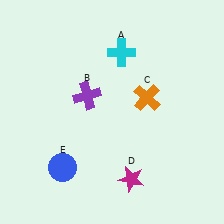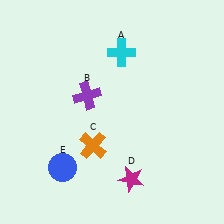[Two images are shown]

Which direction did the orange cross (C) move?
The orange cross (C) moved left.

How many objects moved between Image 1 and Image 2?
1 object moved between the two images.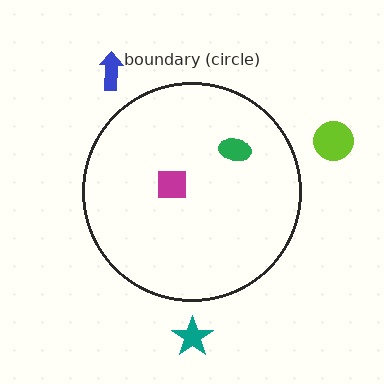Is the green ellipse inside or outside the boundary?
Inside.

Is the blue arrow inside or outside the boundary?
Outside.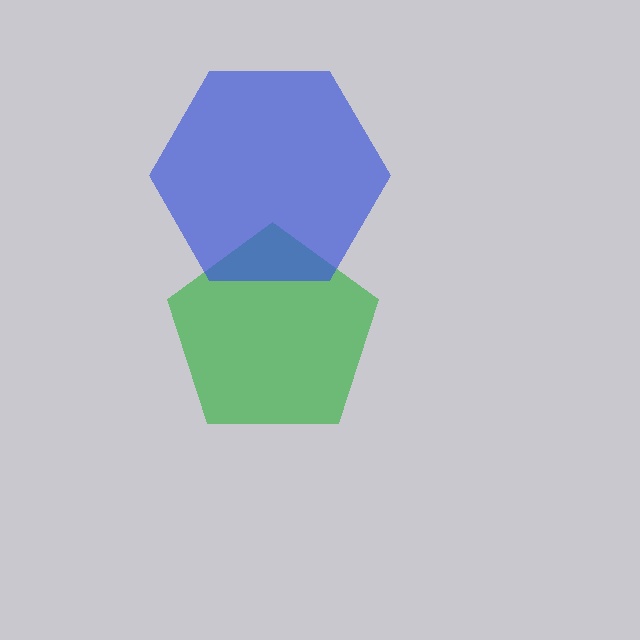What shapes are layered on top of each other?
The layered shapes are: a green pentagon, a blue hexagon.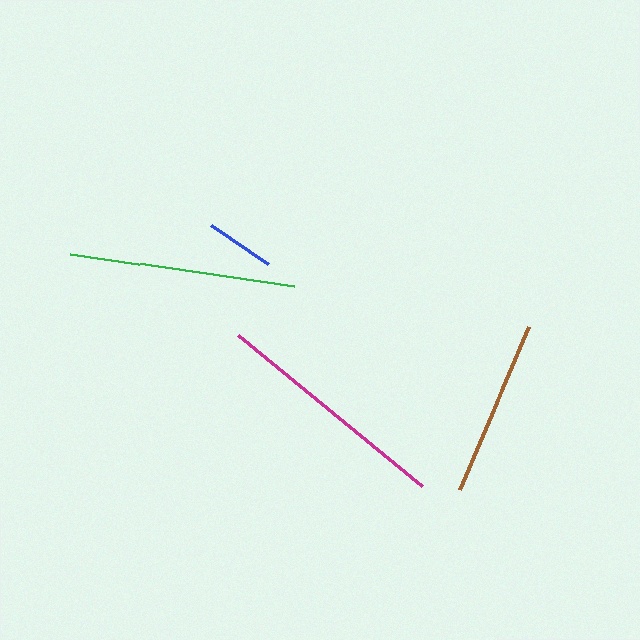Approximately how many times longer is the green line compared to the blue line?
The green line is approximately 3.3 times the length of the blue line.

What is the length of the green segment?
The green segment is approximately 227 pixels long.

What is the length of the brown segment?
The brown segment is approximately 176 pixels long.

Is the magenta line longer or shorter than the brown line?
The magenta line is longer than the brown line.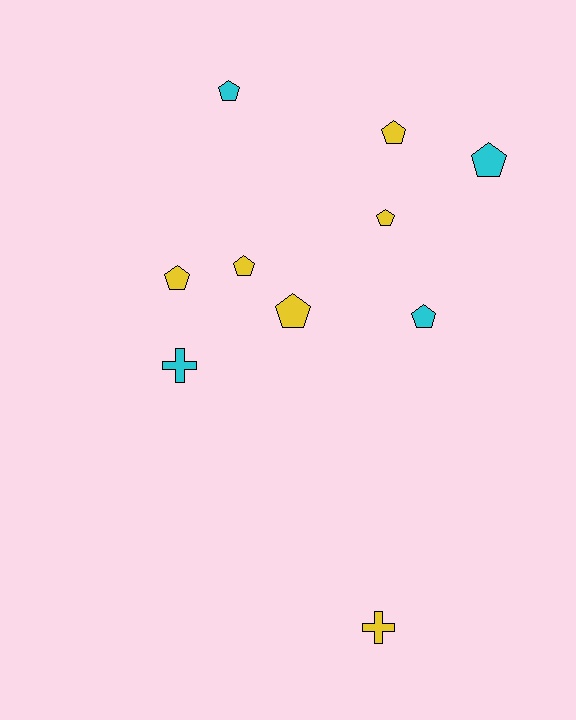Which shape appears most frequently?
Pentagon, with 8 objects.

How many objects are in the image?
There are 10 objects.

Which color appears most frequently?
Yellow, with 6 objects.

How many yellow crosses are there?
There is 1 yellow cross.